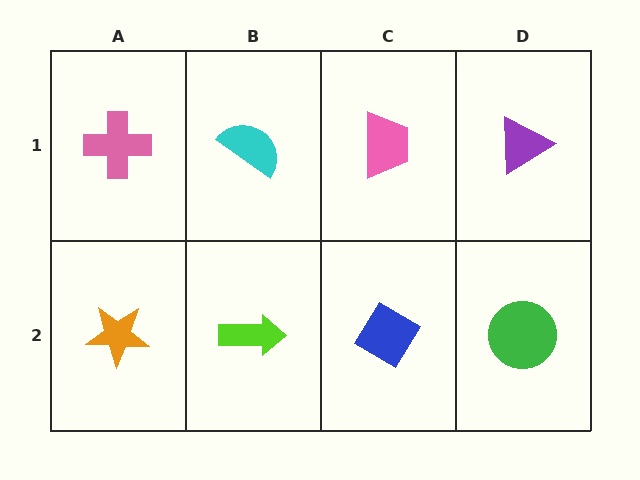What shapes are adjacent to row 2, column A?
A pink cross (row 1, column A), a lime arrow (row 2, column B).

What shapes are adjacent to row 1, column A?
An orange star (row 2, column A), a cyan semicircle (row 1, column B).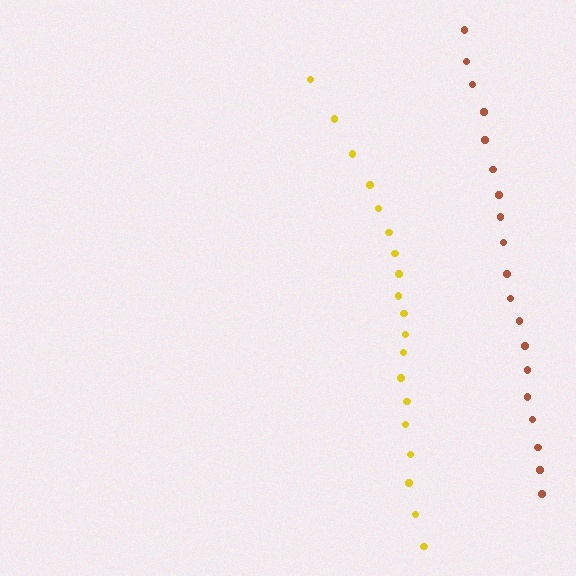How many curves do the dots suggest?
There are 2 distinct paths.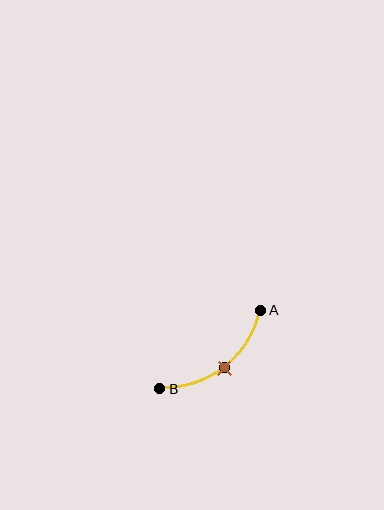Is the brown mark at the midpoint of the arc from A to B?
Yes. The brown mark lies on the arc at equal arc-length from both A and B — it is the arc midpoint.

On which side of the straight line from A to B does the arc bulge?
The arc bulges below and to the right of the straight line connecting A and B.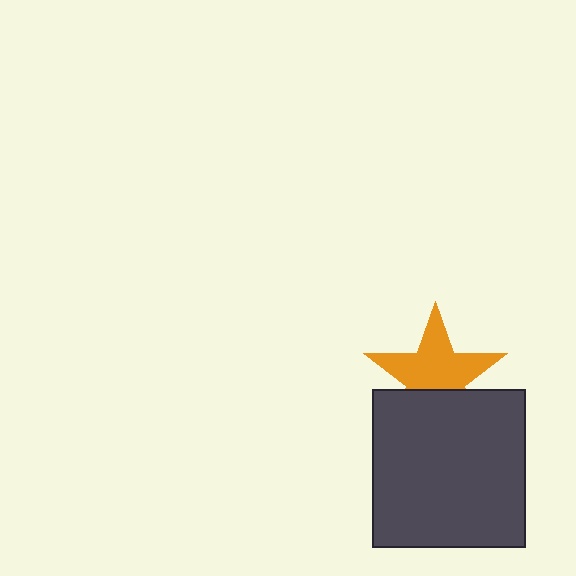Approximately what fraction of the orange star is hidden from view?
Roughly 34% of the orange star is hidden behind the dark gray rectangle.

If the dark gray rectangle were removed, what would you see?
You would see the complete orange star.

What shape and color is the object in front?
The object in front is a dark gray rectangle.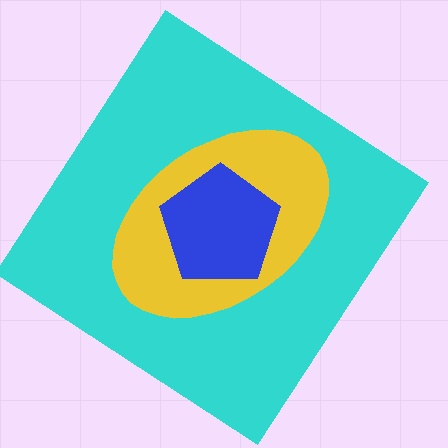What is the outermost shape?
The cyan diamond.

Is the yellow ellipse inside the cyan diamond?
Yes.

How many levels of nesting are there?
3.